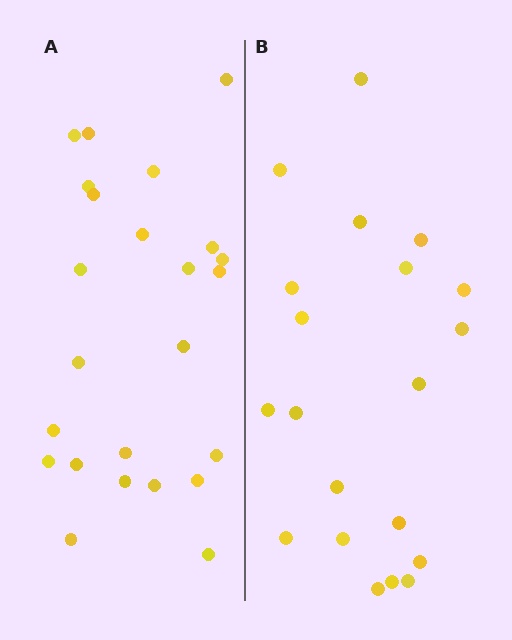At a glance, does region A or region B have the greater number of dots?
Region A (the left region) has more dots.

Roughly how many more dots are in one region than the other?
Region A has about 4 more dots than region B.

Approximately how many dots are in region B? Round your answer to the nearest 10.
About 20 dots.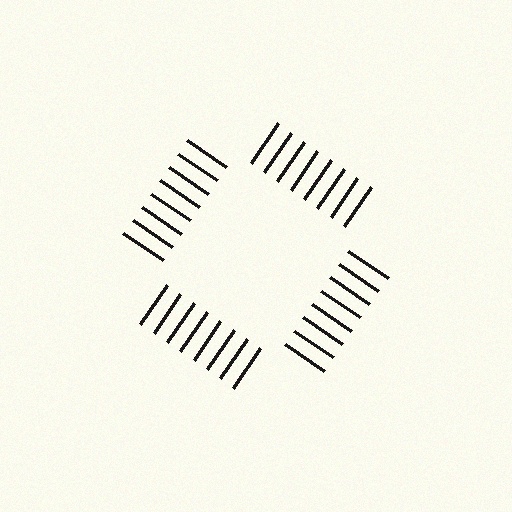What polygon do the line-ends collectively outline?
An illusory square — the line segments terminate on its edges but no continuous stroke is drawn.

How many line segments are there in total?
32 — 8 along each of the 4 edges.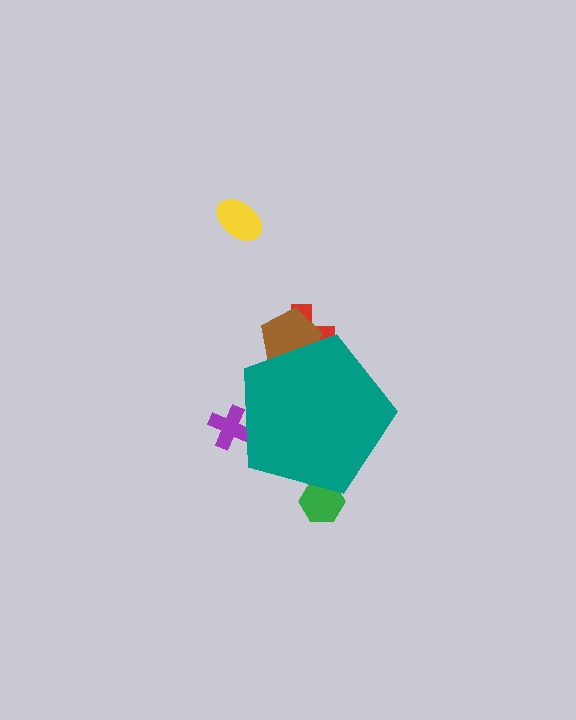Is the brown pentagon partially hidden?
Yes, the brown pentagon is partially hidden behind the teal pentagon.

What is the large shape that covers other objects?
A teal pentagon.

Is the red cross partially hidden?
Yes, the red cross is partially hidden behind the teal pentagon.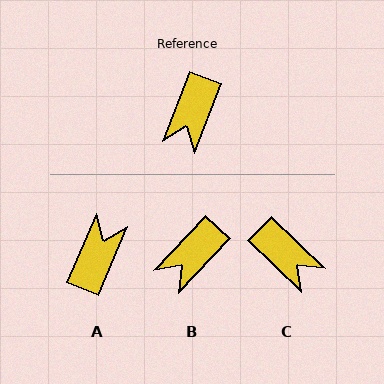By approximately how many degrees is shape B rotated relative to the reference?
Approximately 22 degrees clockwise.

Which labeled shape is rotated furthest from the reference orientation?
A, about 178 degrees away.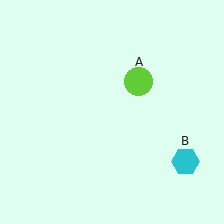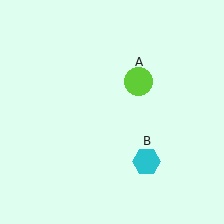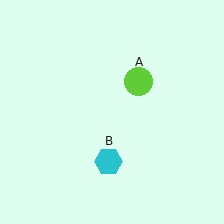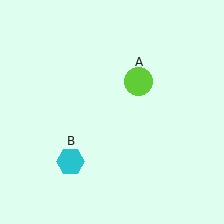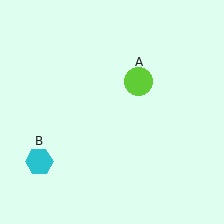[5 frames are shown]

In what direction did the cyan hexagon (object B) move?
The cyan hexagon (object B) moved left.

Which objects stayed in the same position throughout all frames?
Lime circle (object A) remained stationary.